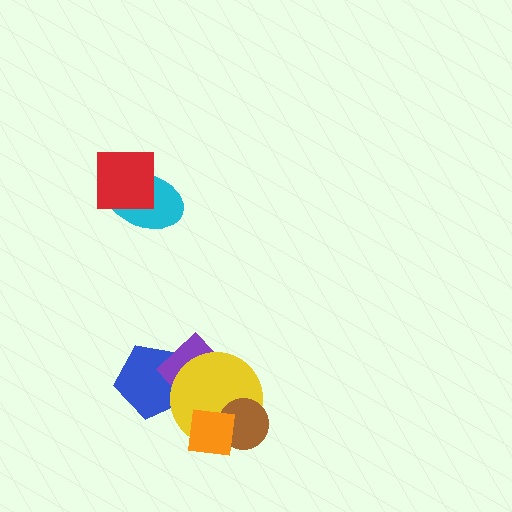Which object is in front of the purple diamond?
The yellow circle is in front of the purple diamond.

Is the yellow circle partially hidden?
Yes, it is partially covered by another shape.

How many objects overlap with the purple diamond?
2 objects overlap with the purple diamond.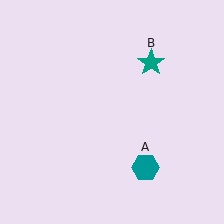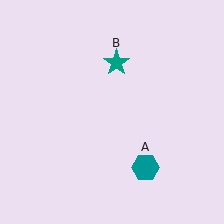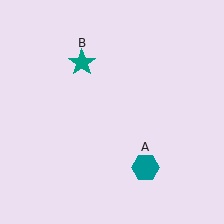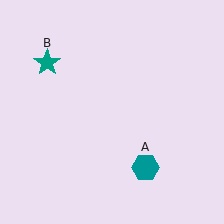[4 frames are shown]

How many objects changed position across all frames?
1 object changed position: teal star (object B).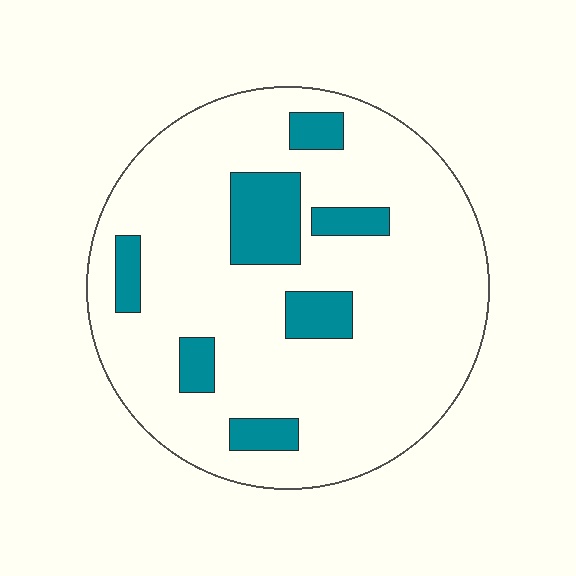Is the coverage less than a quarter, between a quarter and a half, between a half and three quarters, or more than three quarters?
Less than a quarter.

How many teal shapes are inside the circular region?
7.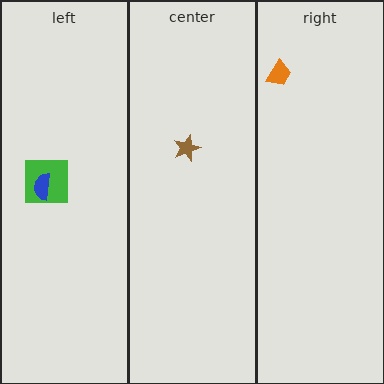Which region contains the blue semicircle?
The left region.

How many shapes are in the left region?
2.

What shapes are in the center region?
The brown star.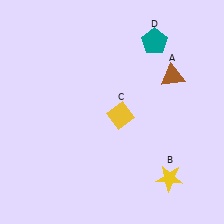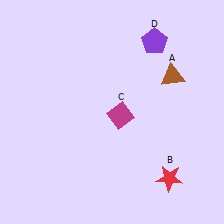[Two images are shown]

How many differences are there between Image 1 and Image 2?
There are 3 differences between the two images.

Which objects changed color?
B changed from yellow to red. C changed from yellow to magenta. D changed from teal to purple.